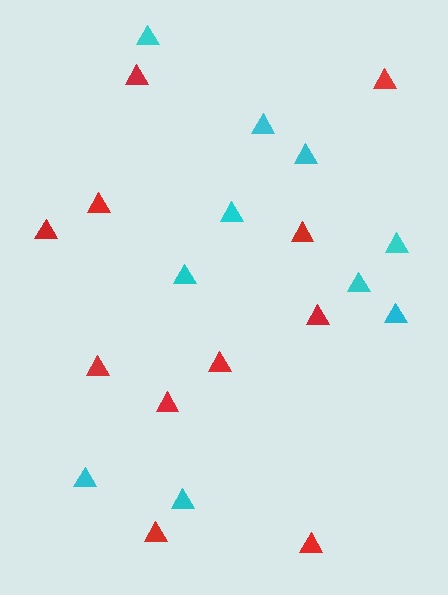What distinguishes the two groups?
There are 2 groups: one group of red triangles (11) and one group of cyan triangles (10).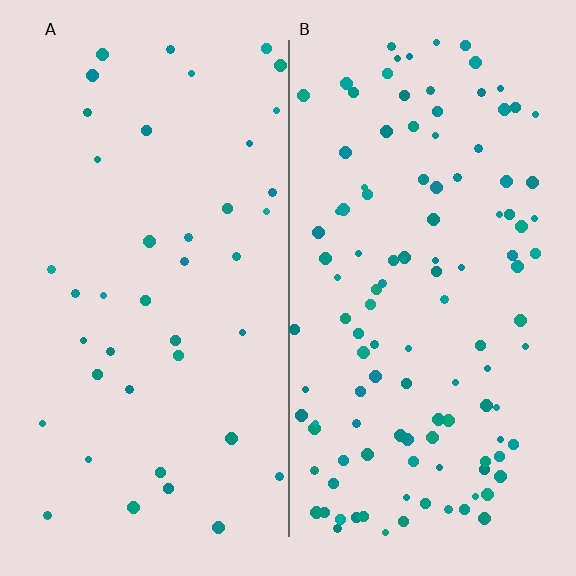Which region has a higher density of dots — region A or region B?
B (the right).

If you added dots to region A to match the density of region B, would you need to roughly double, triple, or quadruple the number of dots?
Approximately triple.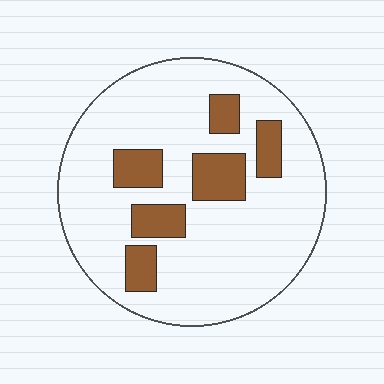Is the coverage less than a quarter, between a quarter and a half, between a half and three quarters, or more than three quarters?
Less than a quarter.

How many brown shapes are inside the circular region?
6.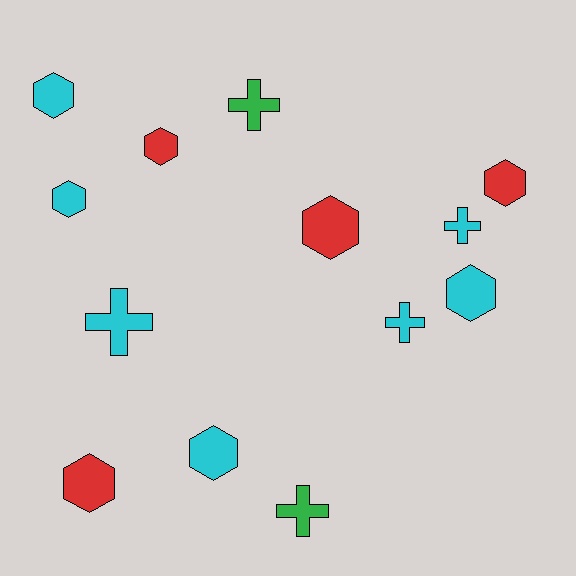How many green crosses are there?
There are 2 green crosses.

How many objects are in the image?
There are 13 objects.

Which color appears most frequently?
Cyan, with 7 objects.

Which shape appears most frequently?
Hexagon, with 8 objects.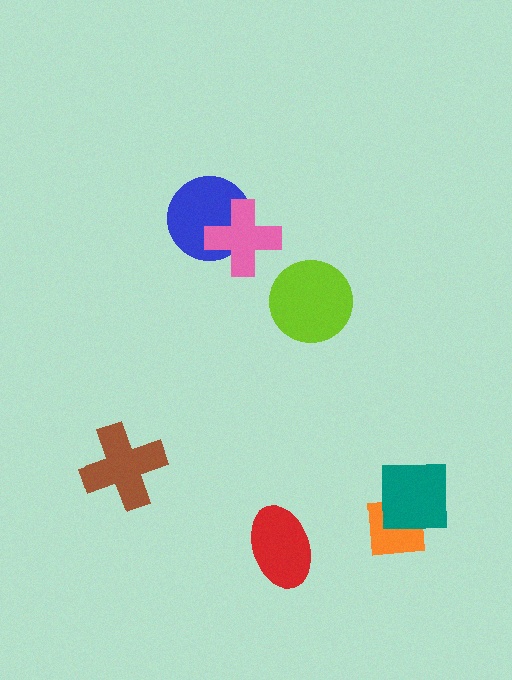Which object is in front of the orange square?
The teal square is in front of the orange square.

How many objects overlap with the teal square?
1 object overlaps with the teal square.